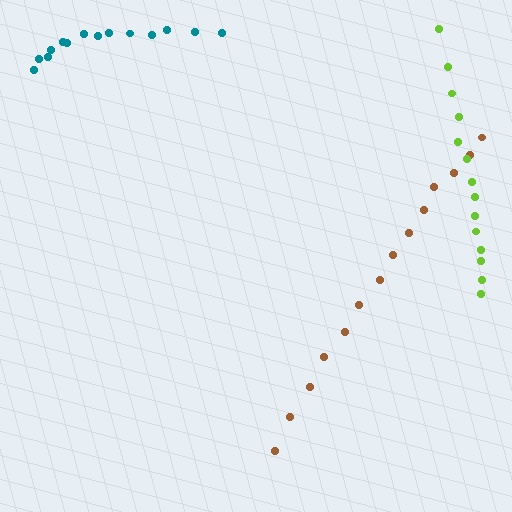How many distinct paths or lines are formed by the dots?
There are 3 distinct paths.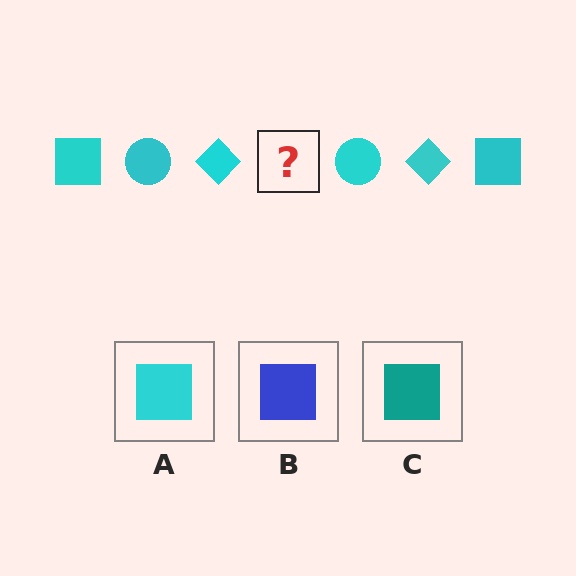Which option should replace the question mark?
Option A.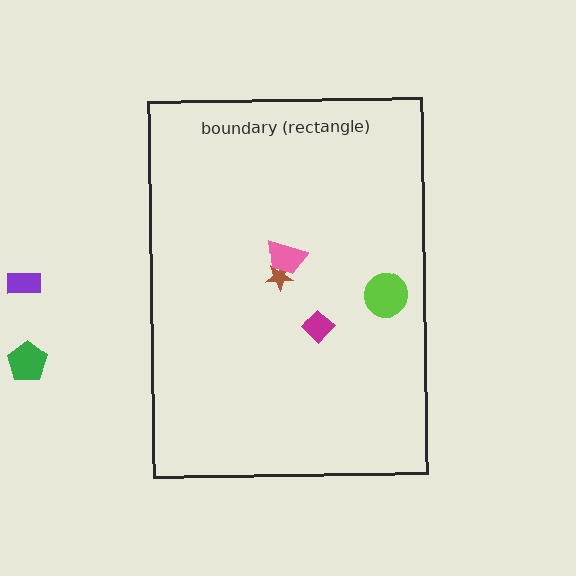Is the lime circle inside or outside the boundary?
Inside.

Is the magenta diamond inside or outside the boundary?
Inside.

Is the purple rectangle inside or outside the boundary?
Outside.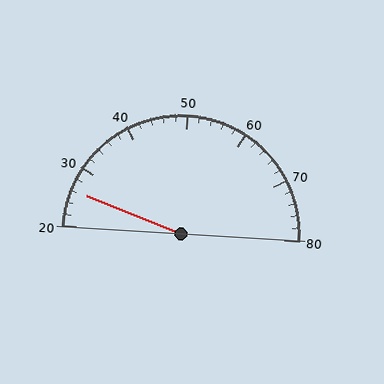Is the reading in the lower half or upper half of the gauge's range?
The reading is in the lower half of the range (20 to 80).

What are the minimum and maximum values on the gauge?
The gauge ranges from 20 to 80.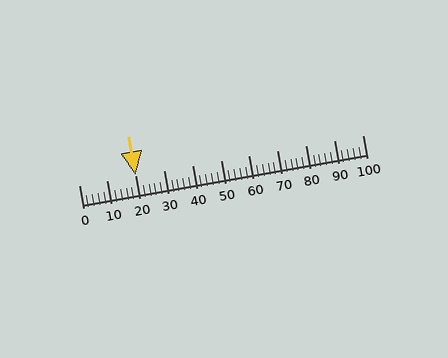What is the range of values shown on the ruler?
The ruler shows values from 0 to 100.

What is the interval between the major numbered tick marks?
The major tick marks are spaced 10 units apart.